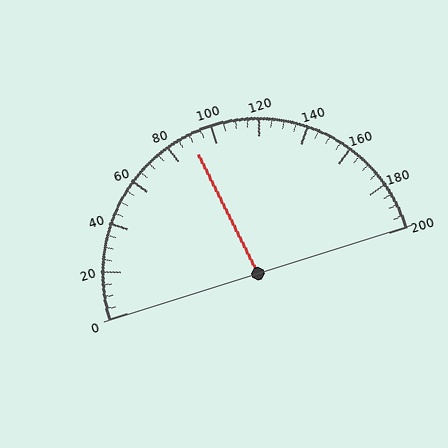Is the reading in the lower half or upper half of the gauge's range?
The reading is in the lower half of the range (0 to 200).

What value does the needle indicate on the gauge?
The needle indicates approximately 90.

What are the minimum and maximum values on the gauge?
The gauge ranges from 0 to 200.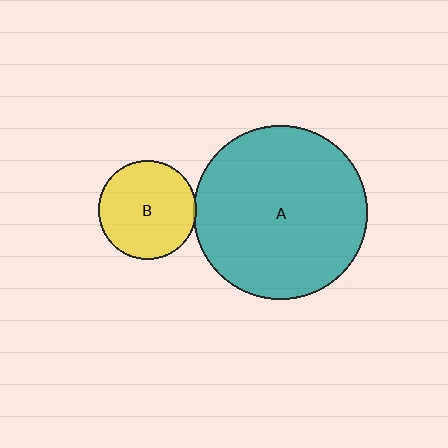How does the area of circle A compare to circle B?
Approximately 3.1 times.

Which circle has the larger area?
Circle A (teal).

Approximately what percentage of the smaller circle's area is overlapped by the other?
Approximately 5%.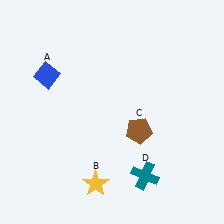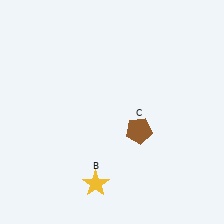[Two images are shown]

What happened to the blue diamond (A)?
The blue diamond (A) was removed in Image 2. It was in the top-left area of Image 1.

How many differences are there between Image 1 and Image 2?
There are 2 differences between the two images.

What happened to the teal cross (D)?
The teal cross (D) was removed in Image 2. It was in the bottom-right area of Image 1.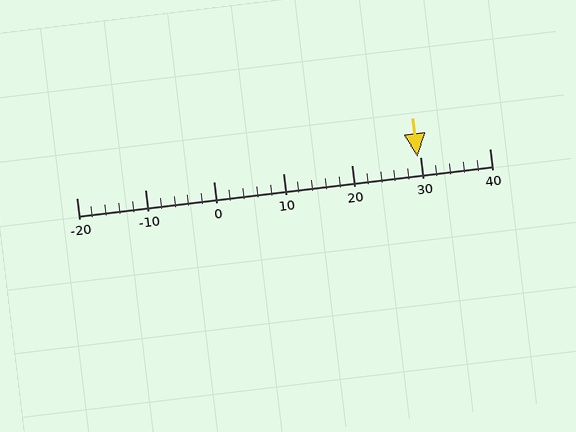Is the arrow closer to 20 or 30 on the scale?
The arrow is closer to 30.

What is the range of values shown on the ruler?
The ruler shows values from -20 to 40.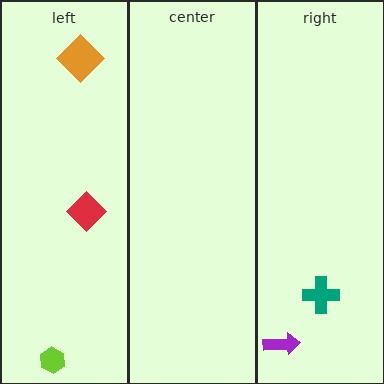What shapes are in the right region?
The teal cross, the purple arrow.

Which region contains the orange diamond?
The left region.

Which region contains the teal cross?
The right region.